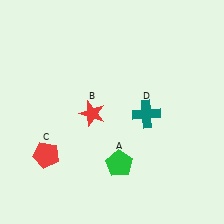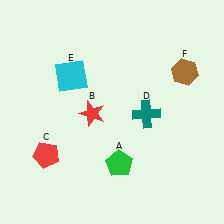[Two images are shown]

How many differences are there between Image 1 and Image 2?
There are 2 differences between the two images.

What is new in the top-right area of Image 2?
A brown hexagon (F) was added in the top-right area of Image 2.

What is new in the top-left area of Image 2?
A cyan square (E) was added in the top-left area of Image 2.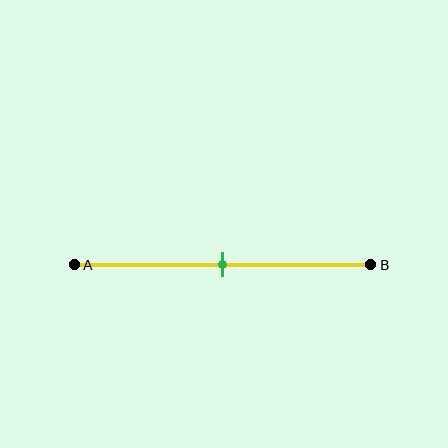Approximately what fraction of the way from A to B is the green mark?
The green mark is approximately 50% of the way from A to B.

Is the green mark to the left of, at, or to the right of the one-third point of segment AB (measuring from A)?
The green mark is to the right of the one-third point of segment AB.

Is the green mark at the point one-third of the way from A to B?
No, the mark is at about 50% from A, not at the 33% one-third point.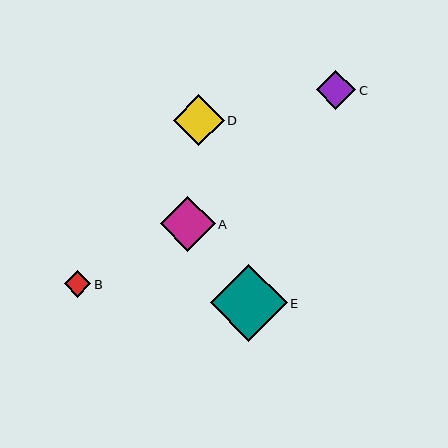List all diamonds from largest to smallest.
From largest to smallest: E, A, D, C, B.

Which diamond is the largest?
Diamond E is the largest with a size of approximately 77 pixels.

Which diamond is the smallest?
Diamond B is the smallest with a size of approximately 27 pixels.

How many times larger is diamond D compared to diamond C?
Diamond D is approximately 1.3 times the size of diamond C.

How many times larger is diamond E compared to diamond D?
Diamond E is approximately 1.5 times the size of diamond D.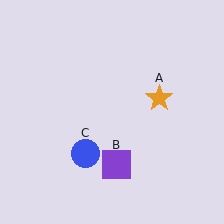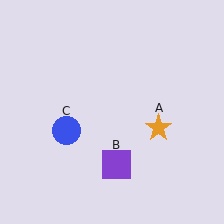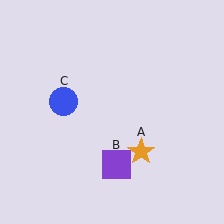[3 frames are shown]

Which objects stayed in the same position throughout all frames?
Purple square (object B) remained stationary.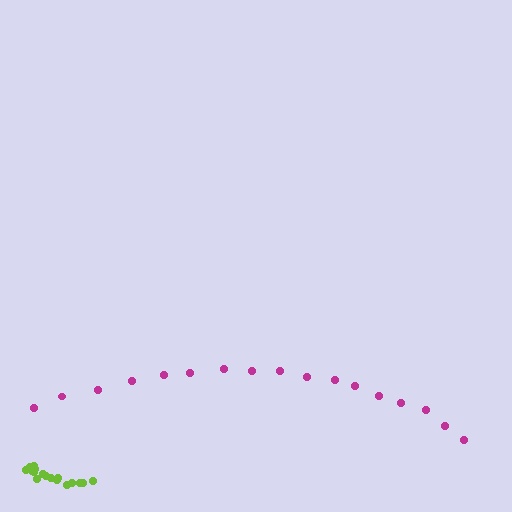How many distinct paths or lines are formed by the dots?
There are 2 distinct paths.